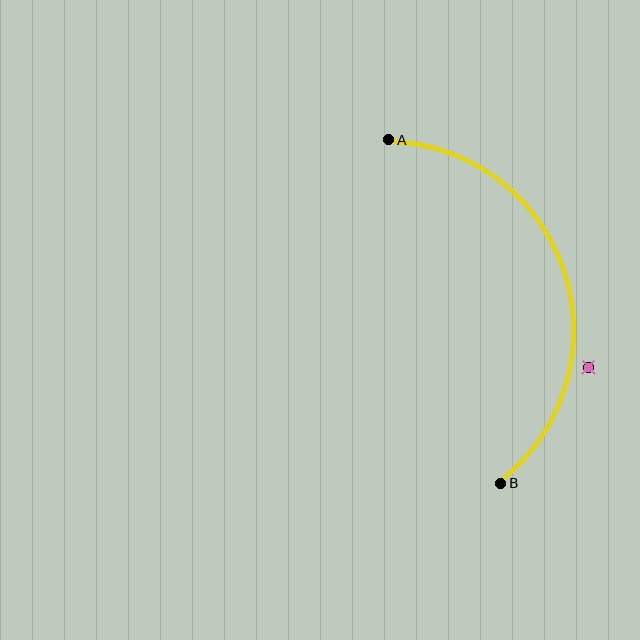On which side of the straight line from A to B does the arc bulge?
The arc bulges to the right of the straight line connecting A and B.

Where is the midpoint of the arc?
The arc midpoint is the point on the curve farthest from the straight line joining A and B. It sits to the right of that line.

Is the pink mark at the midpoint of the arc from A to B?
No — the pink mark does not lie on the arc at all. It sits slightly outside the curve.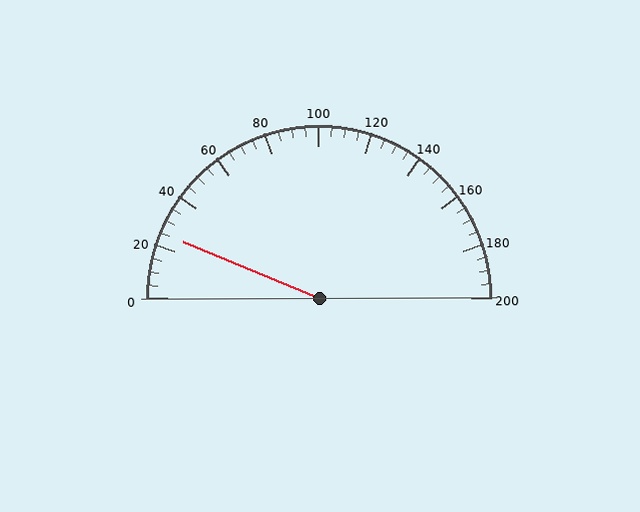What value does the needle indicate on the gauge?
The needle indicates approximately 25.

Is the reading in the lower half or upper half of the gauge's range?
The reading is in the lower half of the range (0 to 200).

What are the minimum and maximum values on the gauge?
The gauge ranges from 0 to 200.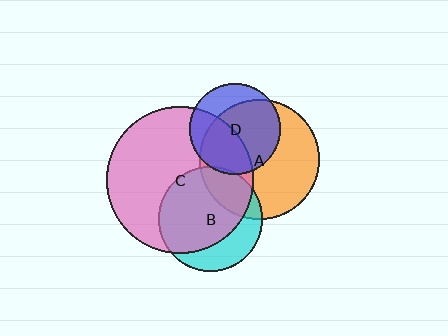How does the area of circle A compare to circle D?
Approximately 1.7 times.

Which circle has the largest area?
Circle C (pink).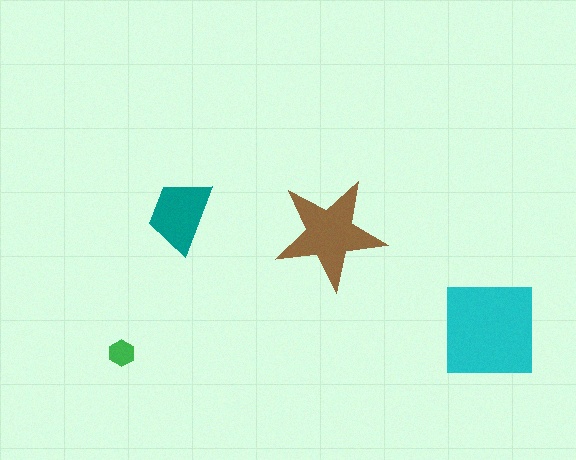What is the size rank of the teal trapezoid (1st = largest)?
3rd.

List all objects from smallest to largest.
The green hexagon, the teal trapezoid, the brown star, the cyan square.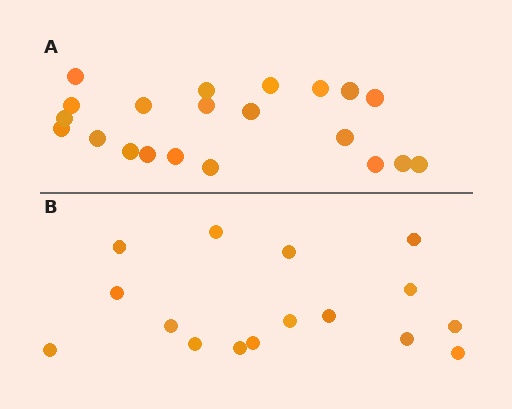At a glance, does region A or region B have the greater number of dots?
Region A (the top region) has more dots.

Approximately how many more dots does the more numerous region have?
Region A has about 5 more dots than region B.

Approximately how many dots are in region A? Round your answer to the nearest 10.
About 20 dots. (The exact count is 21, which rounds to 20.)